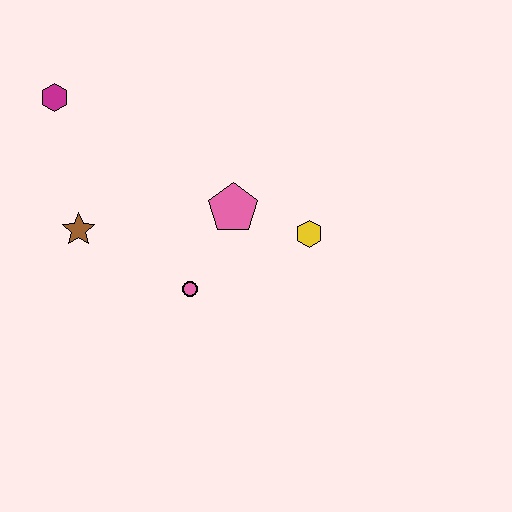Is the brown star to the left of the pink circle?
Yes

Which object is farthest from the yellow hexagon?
The magenta hexagon is farthest from the yellow hexagon.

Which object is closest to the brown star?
The pink circle is closest to the brown star.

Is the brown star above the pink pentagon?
No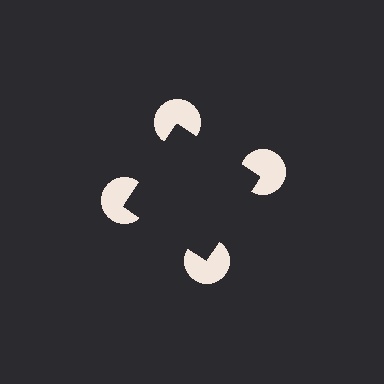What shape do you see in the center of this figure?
An illusory square — its edges are inferred from the aligned wedge cuts in the pac-man discs, not physically drawn.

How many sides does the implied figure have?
4 sides.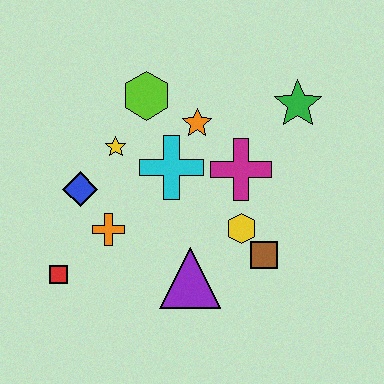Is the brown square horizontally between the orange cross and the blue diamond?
No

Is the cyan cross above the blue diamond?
Yes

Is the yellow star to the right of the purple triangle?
No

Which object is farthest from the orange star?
The red square is farthest from the orange star.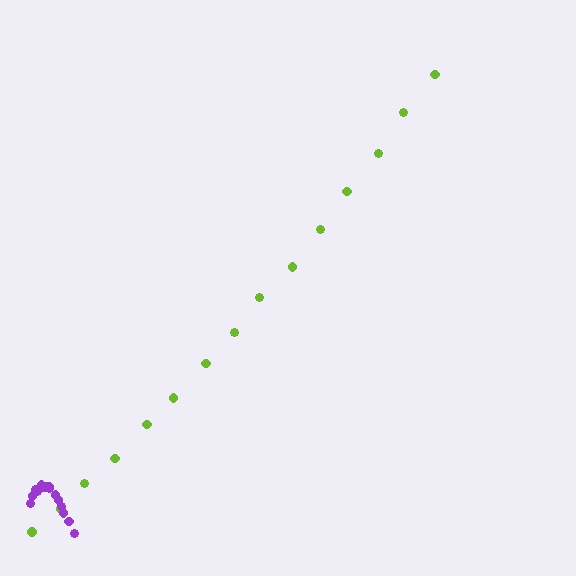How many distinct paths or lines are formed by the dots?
There are 2 distinct paths.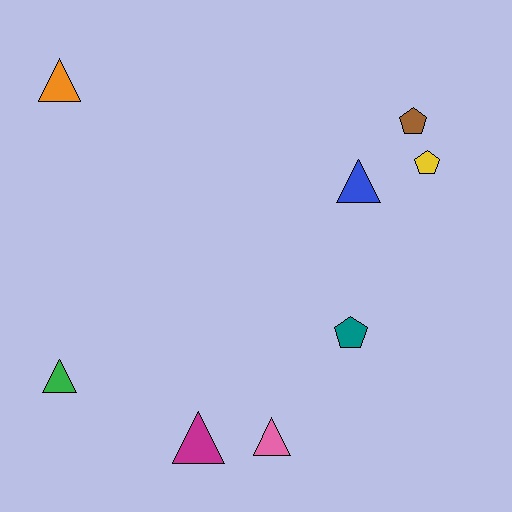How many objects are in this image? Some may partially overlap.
There are 8 objects.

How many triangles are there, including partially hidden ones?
There are 5 triangles.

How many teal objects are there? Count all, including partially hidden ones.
There is 1 teal object.